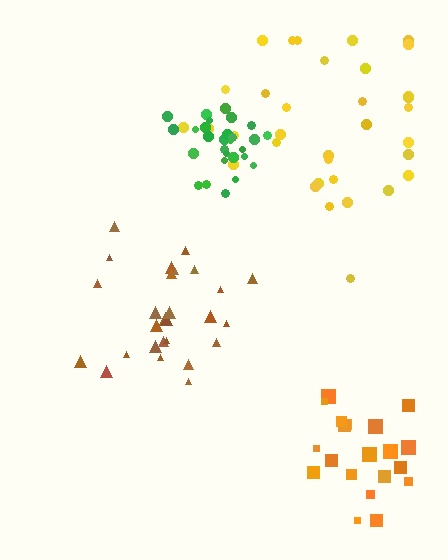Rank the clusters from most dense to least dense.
green, brown, orange, yellow.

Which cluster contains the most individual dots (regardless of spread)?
Yellow (35).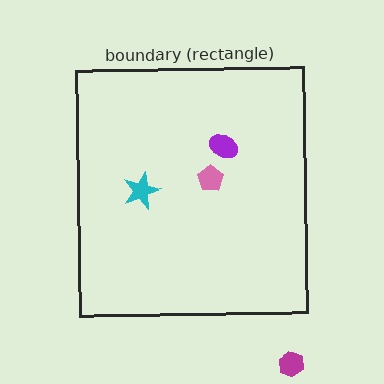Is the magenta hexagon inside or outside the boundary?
Outside.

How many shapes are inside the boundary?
3 inside, 1 outside.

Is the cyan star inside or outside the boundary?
Inside.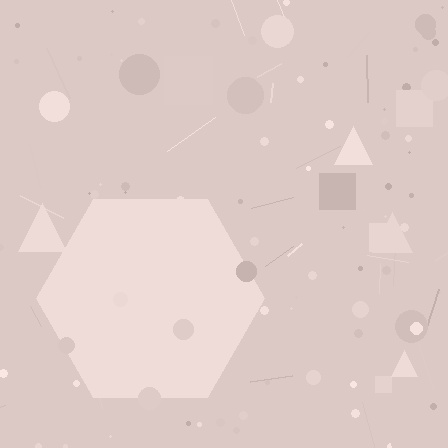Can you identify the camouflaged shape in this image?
The camouflaged shape is a hexagon.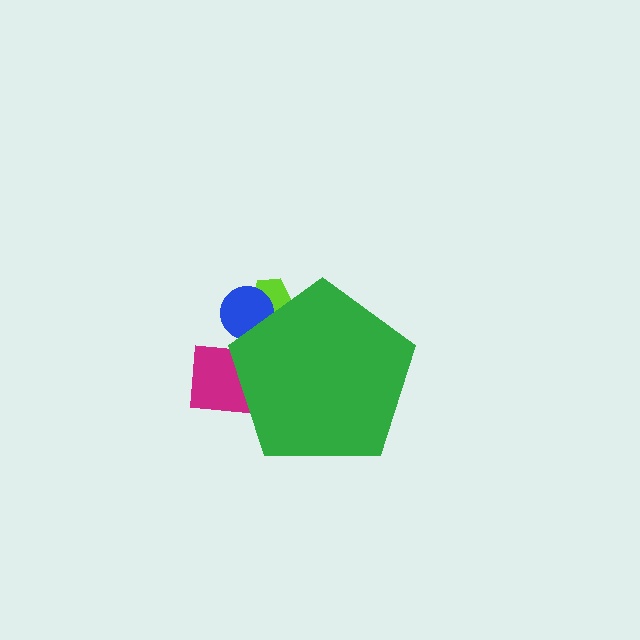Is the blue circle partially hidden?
Yes, the blue circle is partially hidden behind the green pentagon.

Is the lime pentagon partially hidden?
Yes, the lime pentagon is partially hidden behind the green pentagon.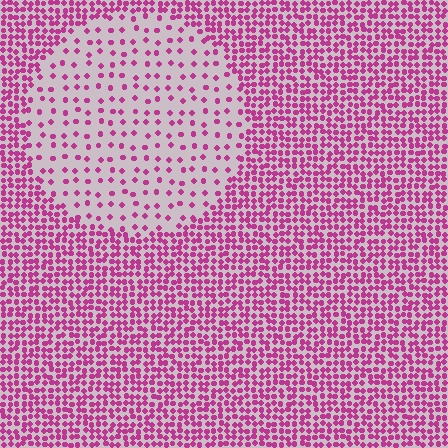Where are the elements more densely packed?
The elements are more densely packed outside the circle boundary.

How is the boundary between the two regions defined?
The boundary is defined by a change in element density (approximately 3.0x ratio). All elements are the same color, size, and shape.